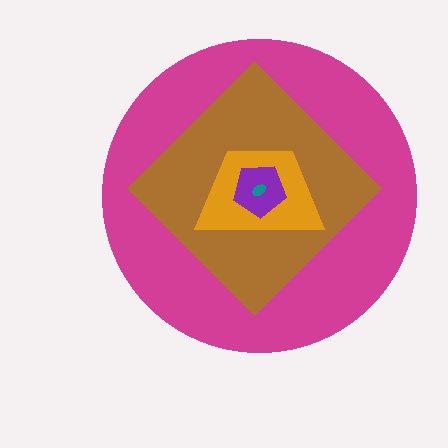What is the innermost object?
The teal ellipse.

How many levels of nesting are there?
5.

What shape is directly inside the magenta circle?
The brown diamond.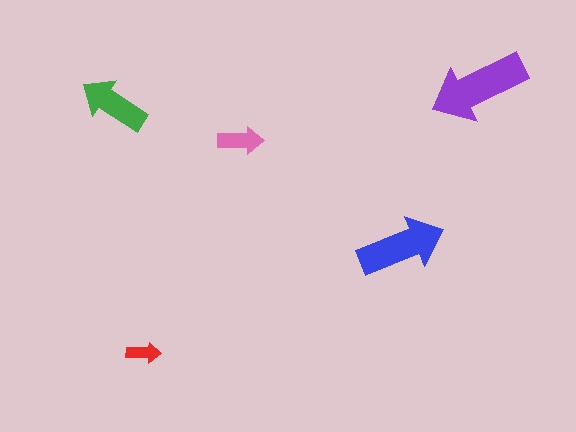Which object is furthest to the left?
The green arrow is leftmost.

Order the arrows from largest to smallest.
the purple one, the blue one, the green one, the pink one, the red one.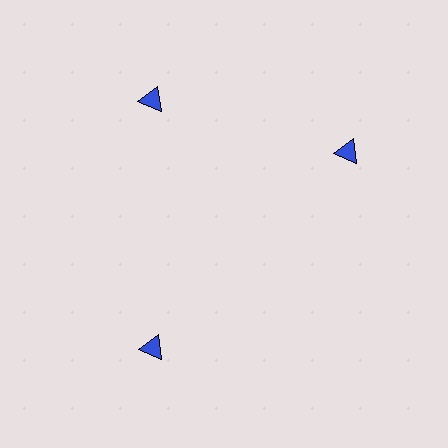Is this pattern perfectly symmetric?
No. The 3 blue triangles are arranged in a ring, but one element near the 3 o'clock position is rotated out of alignment along the ring, breaking the 3-fold rotational symmetry.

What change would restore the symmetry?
The symmetry would be restored by rotating it back into even spacing with its neighbors so that all 3 triangles sit at equal angles and equal distance from the center.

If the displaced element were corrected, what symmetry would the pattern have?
It would have 3-fold rotational symmetry — the pattern would map onto itself every 120 degrees.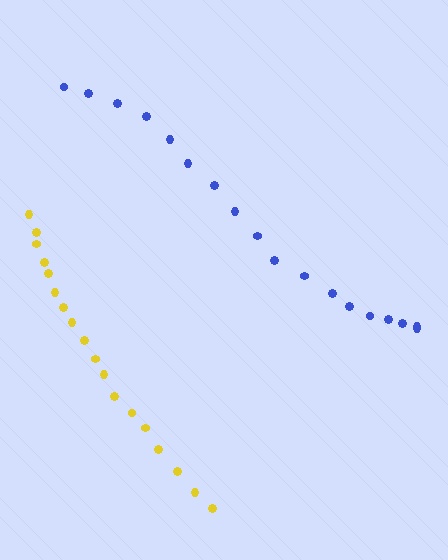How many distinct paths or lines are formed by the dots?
There are 2 distinct paths.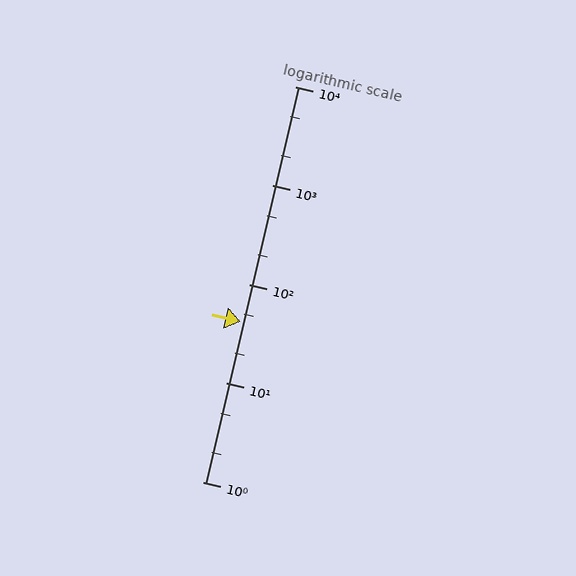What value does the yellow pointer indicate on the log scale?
The pointer indicates approximately 42.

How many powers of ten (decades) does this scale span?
The scale spans 4 decades, from 1 to 10000.